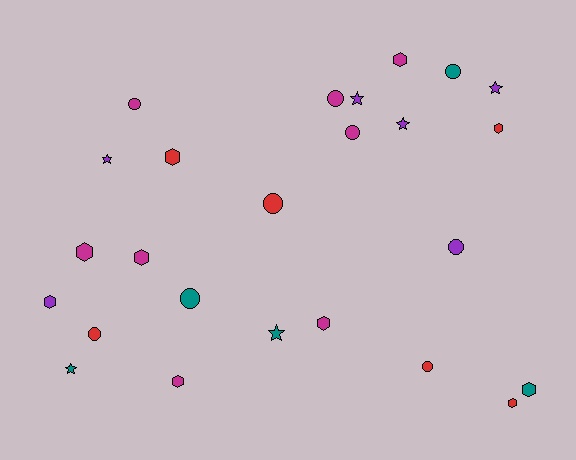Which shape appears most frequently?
Hexagon, with 10 objects.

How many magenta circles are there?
There are 3 magenta circles.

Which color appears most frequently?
Magenta, with 8 objects.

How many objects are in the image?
There are 25 objects.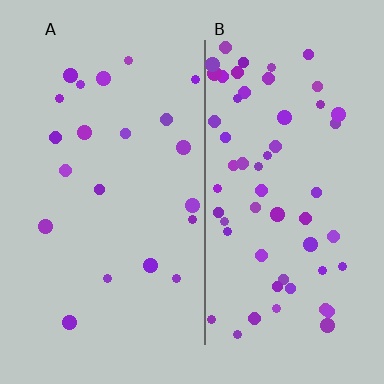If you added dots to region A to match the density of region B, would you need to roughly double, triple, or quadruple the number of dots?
Approximately triple.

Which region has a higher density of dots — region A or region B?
B (the right).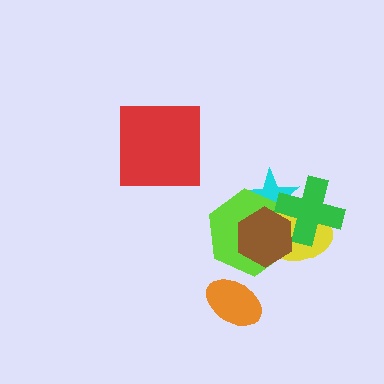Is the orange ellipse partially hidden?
No, no other shape covers it.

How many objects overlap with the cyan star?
4 objects overlap with the cyan star.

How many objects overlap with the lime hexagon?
4 objects overlap with the lime hexagon.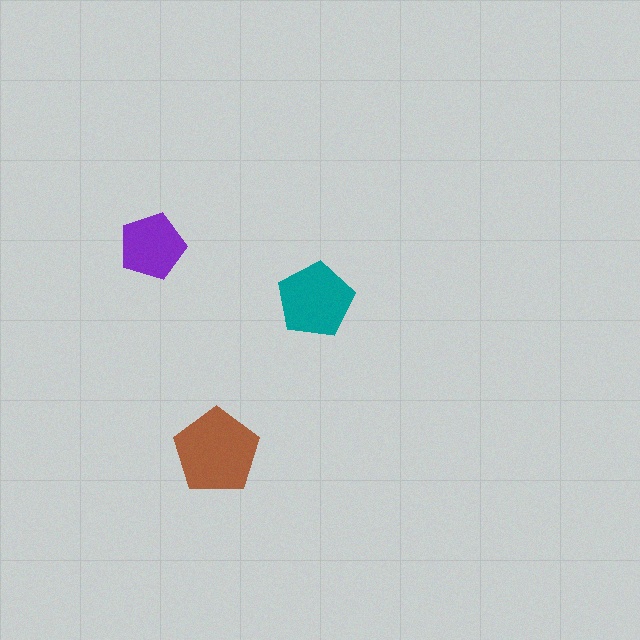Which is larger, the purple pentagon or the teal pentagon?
The teal one.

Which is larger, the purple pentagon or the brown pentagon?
The brown one.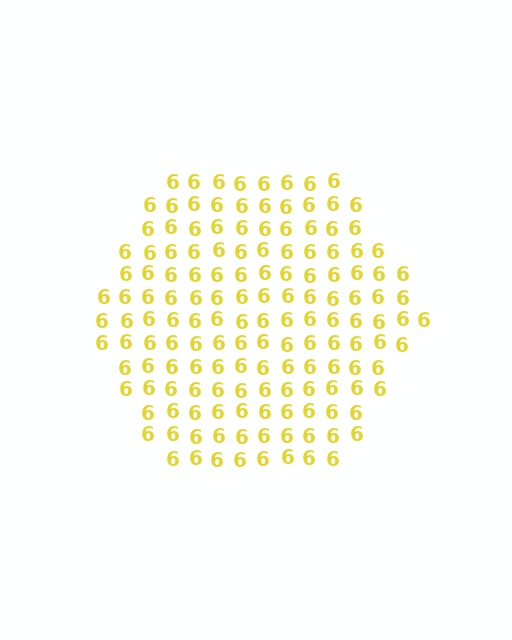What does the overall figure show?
The overall figure shows a hexagon.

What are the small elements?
The small elements are digit 6's.